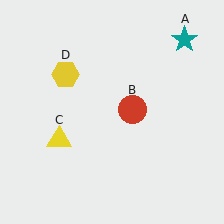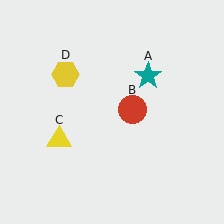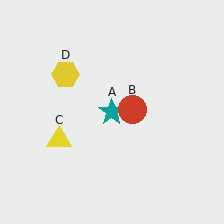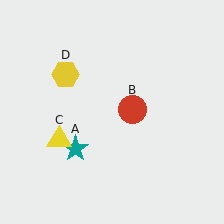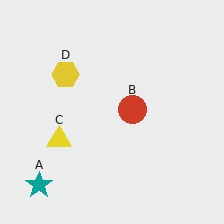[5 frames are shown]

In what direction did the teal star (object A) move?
The teal star (object A) moved down and to the left.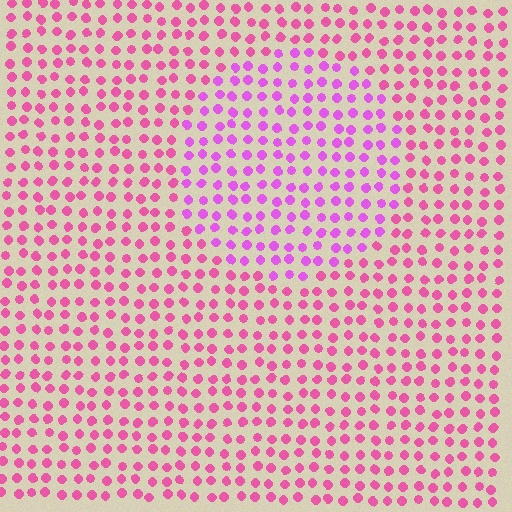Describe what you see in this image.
The image is filled with small pink elements in a uniform arrangement. A circle-shaped region is visible where the elements are tinted to a slightly different hue, forming a subtle color boundary.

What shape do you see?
I see a circle.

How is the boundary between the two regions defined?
The boundary is defined purely by a slight shift in hue (about 30 degrees). Spacing, size, and orientation are identical on both sides.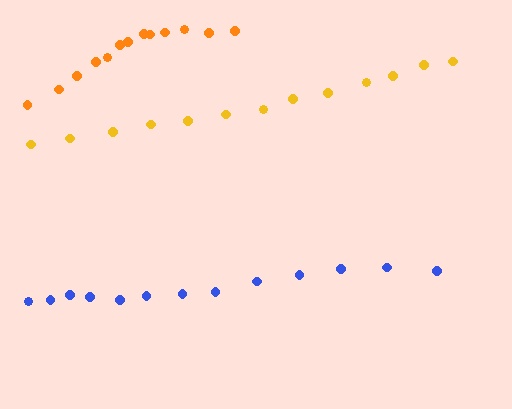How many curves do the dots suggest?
There are 3 distinct paths.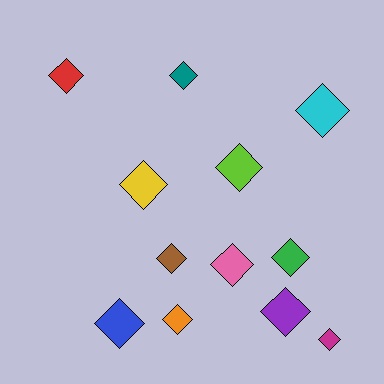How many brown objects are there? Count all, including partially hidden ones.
There is 1 brown object.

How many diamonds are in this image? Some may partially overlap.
There are 12 diamonds.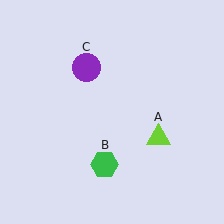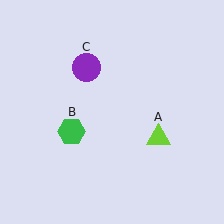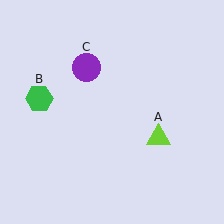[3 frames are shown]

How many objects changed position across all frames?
1 object changed position: green hexagon (object B).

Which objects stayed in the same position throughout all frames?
Lime triangle (object A) and purple circle (object C) remained stationary.